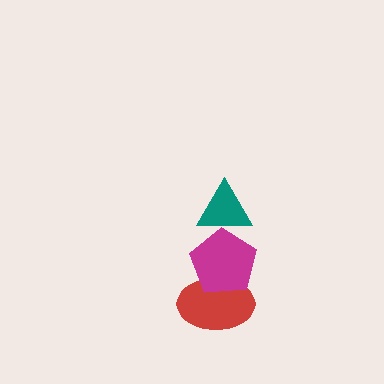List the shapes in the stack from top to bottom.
From top to bottom: the teal triangle, the magenta pentagon, the red ellipse.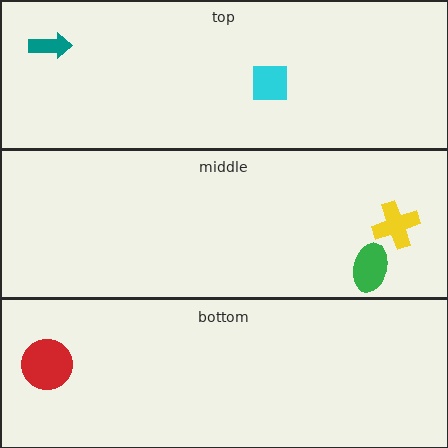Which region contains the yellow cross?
The middle region.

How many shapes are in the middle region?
2.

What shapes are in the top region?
The teal arrow, the cyan square.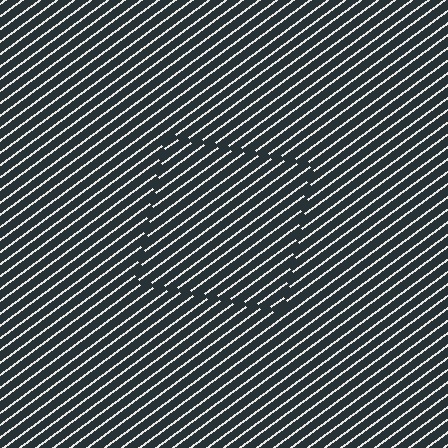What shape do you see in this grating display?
An illusory square. The interior of the shape contains the same grating, shifted by half a period — the contour is defined by the phase discontinuity where line-ends from the inner and outer gratings abut.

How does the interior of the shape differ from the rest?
The interior of the shape contains the same grating, shifted by half a period — the contour is defined by the phase discontinuity where line-ends from the inner and outer gratings abut.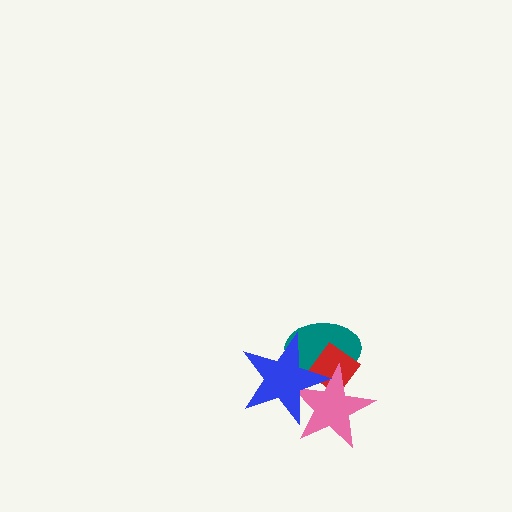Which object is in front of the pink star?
The blue star is in front of the pink star.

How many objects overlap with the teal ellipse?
3 objects overlap with the teal ellipse.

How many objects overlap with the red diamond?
3 objects overlap with the red diamond.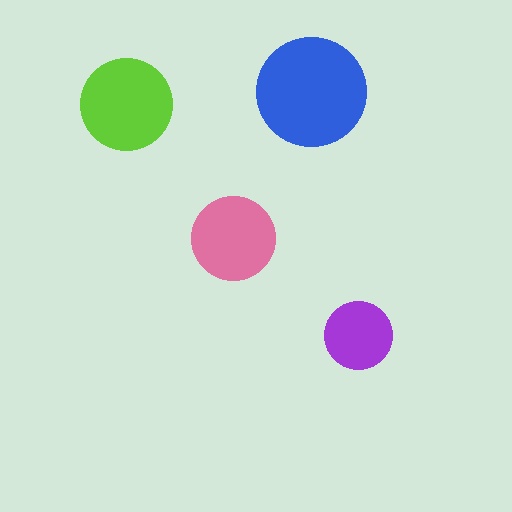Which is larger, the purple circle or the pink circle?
The pink one.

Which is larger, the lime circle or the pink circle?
The lime one.